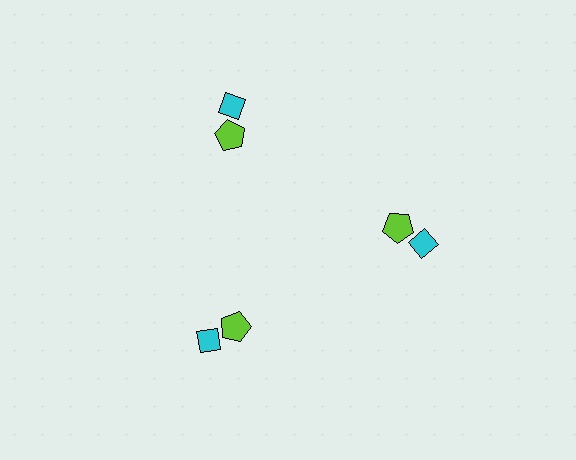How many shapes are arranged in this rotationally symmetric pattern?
There are 6 shapes, arranged in 3 groups of 2.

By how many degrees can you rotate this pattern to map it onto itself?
The pattern maps onto itself every 120 degrees of rotation.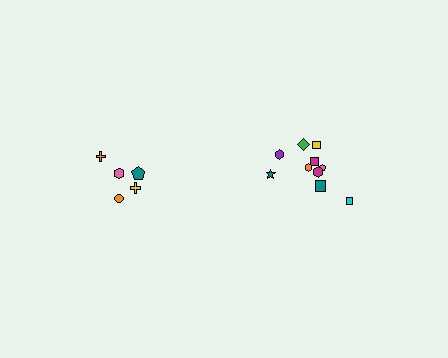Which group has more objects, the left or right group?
The right group.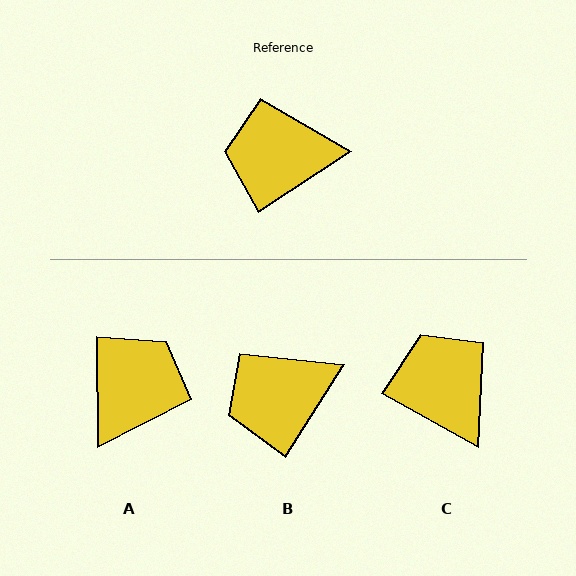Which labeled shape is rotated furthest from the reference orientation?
A, about 123 degrees away.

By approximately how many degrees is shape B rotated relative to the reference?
Approximately 24 degrees counter-clockwise.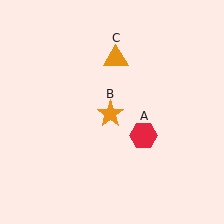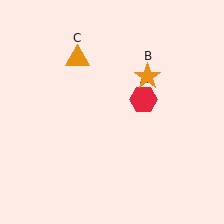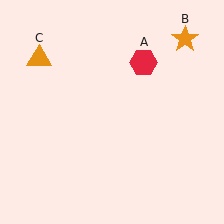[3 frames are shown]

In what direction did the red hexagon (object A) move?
The red hexagon (object A) moved up.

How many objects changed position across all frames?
3 objects changed position: red hexagon (object A), orange star (object B), orange triangle (object C).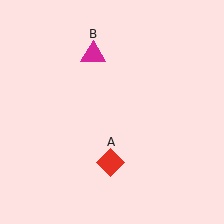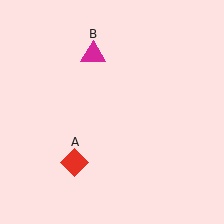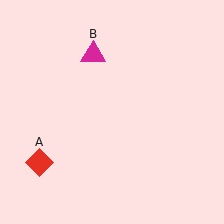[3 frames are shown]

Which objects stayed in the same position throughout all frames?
Magenta triangle (object B) remained stationary.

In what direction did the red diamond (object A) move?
The red diamond (object A) moved left.